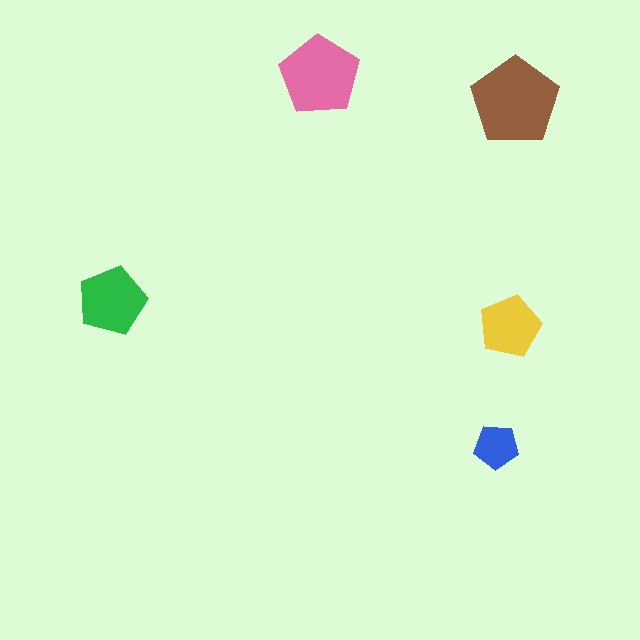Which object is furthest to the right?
The brown pentagon is rightmost.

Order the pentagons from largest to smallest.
the brown one, the pink one, the green one, the yellow one, the blue one.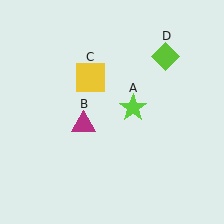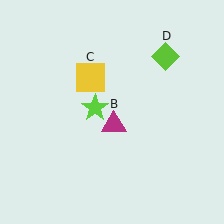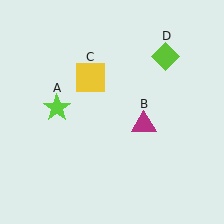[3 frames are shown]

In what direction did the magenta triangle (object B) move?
The magenta triangle (object B) moved right.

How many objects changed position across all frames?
2 objects changed position: lime star (object A), magenta triangle (object B).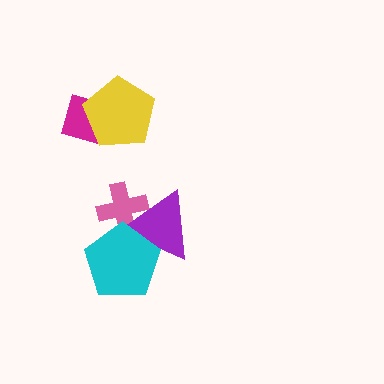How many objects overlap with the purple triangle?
2 objects overlap with the purple triangle.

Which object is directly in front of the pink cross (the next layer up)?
The purple triangle is directly in front of the pink cross.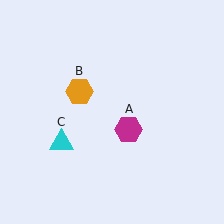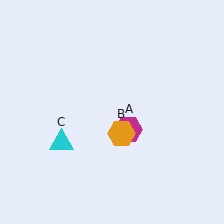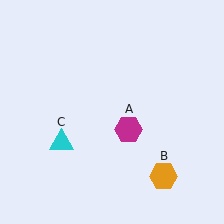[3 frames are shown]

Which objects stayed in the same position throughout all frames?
Magenta hexagon (object A) and cyan triangle (object C) remained stationary.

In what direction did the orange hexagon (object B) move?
The orange hexagon (object B) moved down and to the right.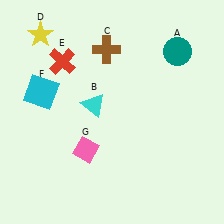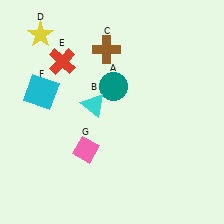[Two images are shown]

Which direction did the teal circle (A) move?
The teal circle (A) moved left.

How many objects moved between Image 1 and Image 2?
1 object moved between the two images.